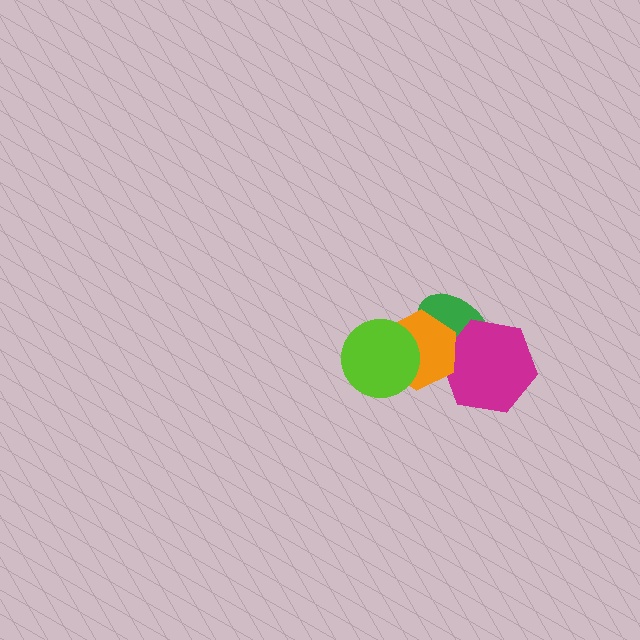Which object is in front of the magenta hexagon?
The orange hexagon is in front of the magenta hexagon.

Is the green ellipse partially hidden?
Yes, it is partially covered by another shape.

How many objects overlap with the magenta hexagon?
2 objects overlap with the magenta hexagon.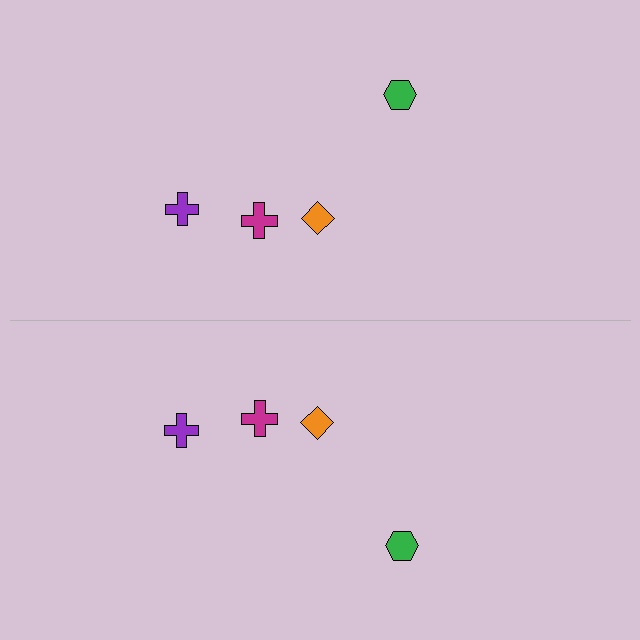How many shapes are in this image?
There are 8 shapes in this image.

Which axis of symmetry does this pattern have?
The pattern has a horizontal axis of symmetry running through the center of the image.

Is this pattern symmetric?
Yes, this pattern has bilateral (reflection) symmetry.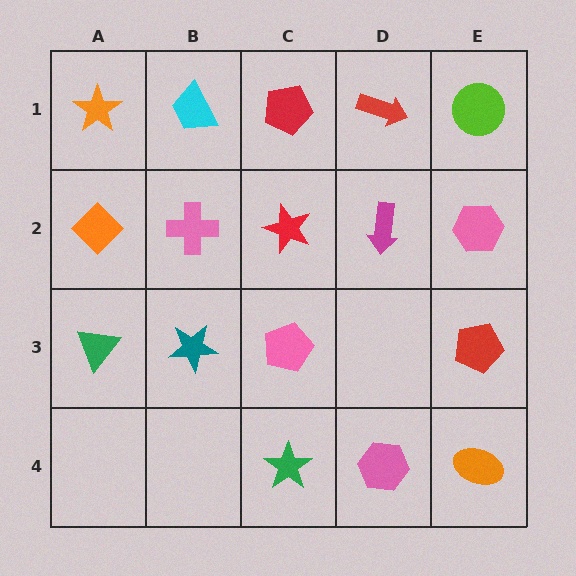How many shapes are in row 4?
3 shapes.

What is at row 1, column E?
A lime circle.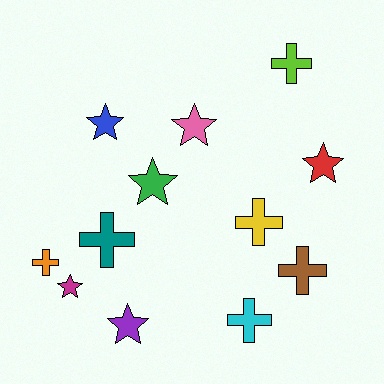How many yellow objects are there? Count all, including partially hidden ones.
There is 1 yellow object.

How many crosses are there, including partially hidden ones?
There are 6 crosses.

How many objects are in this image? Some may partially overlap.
There are 12 objects.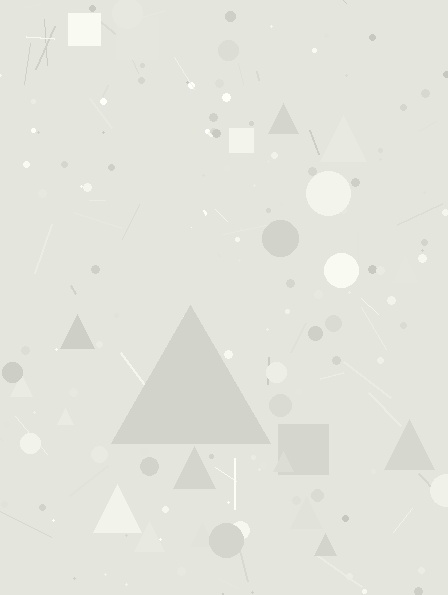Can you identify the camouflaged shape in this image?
The camouflaged shape is a triangle.